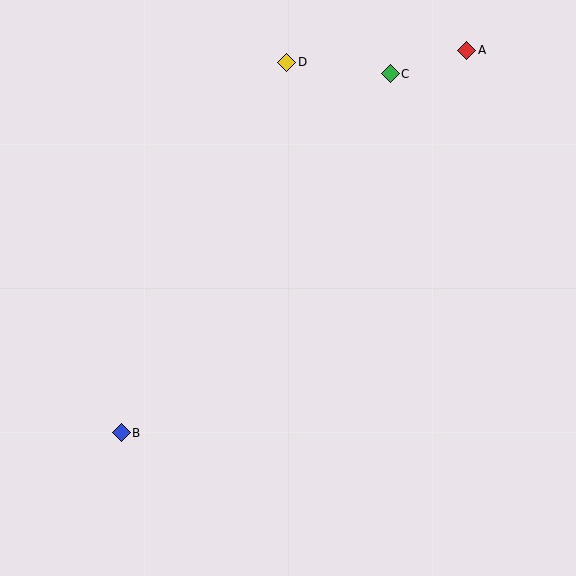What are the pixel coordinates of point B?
Point B is at (121, 433).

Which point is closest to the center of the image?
Point B at (121, 433) is closest to the center.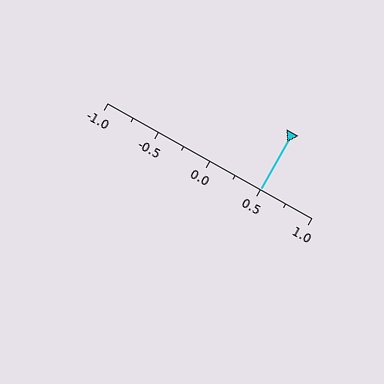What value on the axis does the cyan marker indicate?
The marker indicates approximately 0.5.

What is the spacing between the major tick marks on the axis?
The major ticks are spaced 0.5 apart.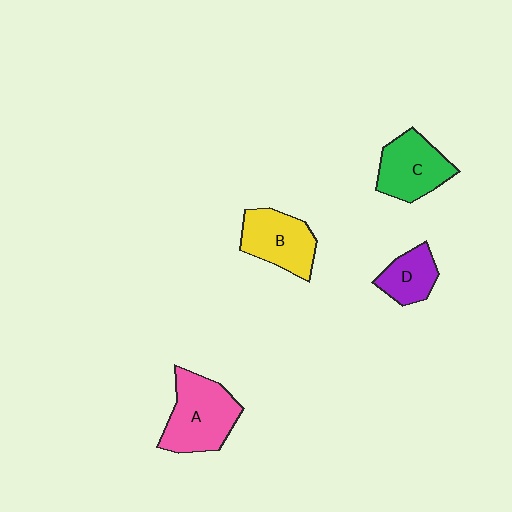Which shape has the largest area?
Shape A (pink).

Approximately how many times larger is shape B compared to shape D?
Approximately 1.5 times.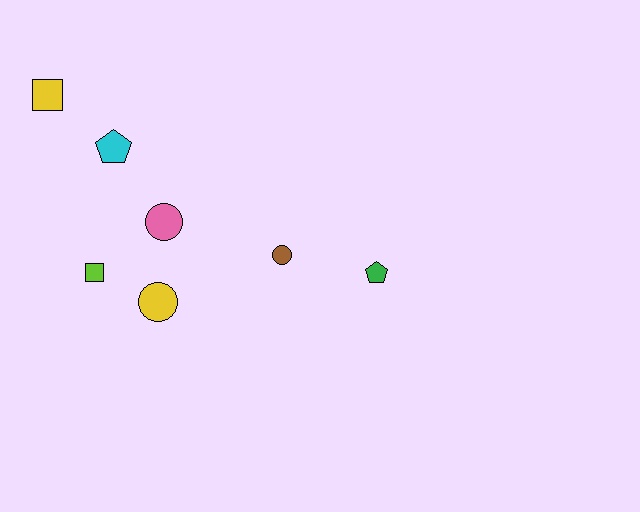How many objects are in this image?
There are 7 objects.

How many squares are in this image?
There are 2 squares.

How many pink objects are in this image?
There is 1 pink object.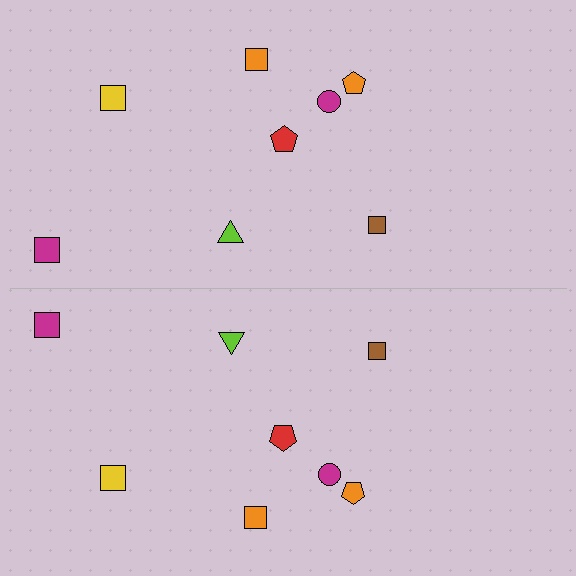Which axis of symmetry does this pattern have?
The pattern has a horizontal axis of symmetry running through the center of the image.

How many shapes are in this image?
There are 16 shapes in this image.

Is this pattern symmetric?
Yes, this pattern has bilateral (reflection) symmetry.